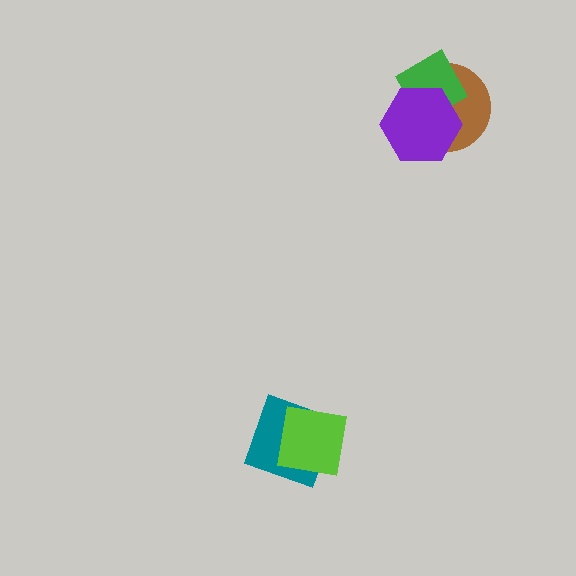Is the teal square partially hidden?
Yes, it is partially covered by another shape.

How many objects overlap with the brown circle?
2 objects overlap with the brown circle.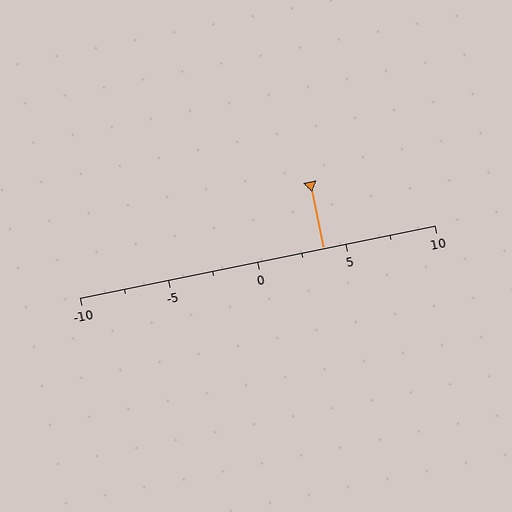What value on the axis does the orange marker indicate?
The marker indicates approximately 3.8.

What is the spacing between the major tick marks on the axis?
The major ticks are spaced 5 apart.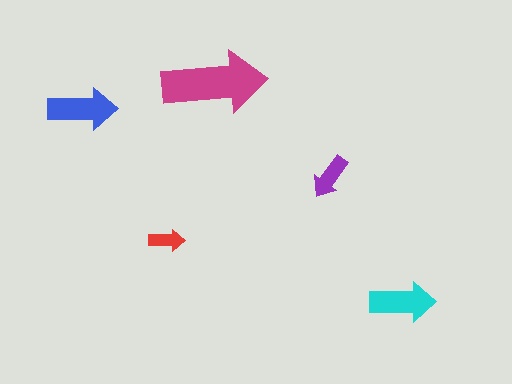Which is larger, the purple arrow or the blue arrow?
The blue one.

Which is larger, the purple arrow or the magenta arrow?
The magenta one.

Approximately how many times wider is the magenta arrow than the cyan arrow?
About 1.5 times wider.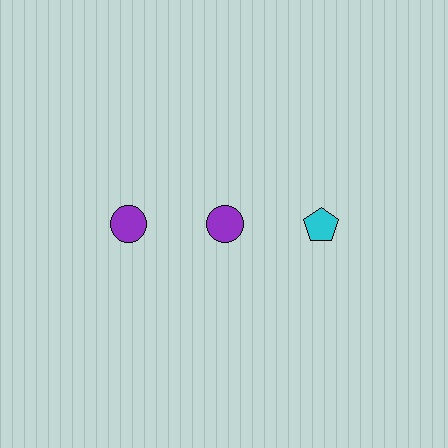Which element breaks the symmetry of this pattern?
The cyan pentagon in the top row, center column breaks the symmetry. All other shapes are purple circles.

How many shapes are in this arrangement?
There are 3 shapes arranged in a grid pattern.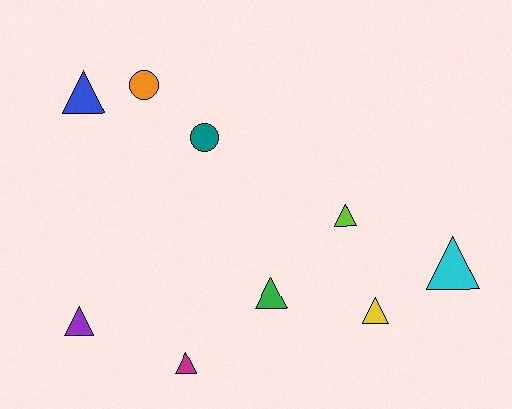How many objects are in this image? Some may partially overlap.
There are 9 objects.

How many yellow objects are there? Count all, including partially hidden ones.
There is 1 yellow object.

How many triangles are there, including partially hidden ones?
There are 7 triangles.